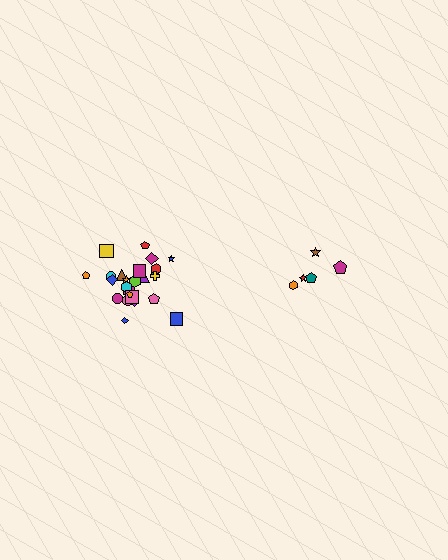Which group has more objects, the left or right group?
The left group.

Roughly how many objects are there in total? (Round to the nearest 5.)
Roughly 30 objects in total.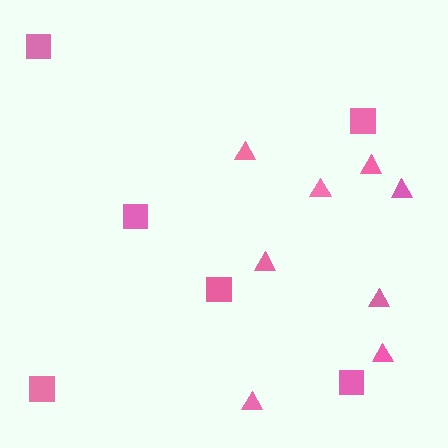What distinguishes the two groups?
There are 2 groups: one group of squares (6) and one group of triangles (8).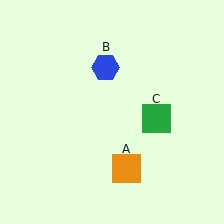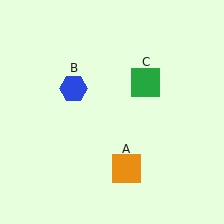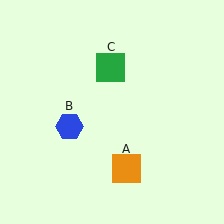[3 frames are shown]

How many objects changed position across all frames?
2 objects changed position: blue hexagon (object B), green square (object C).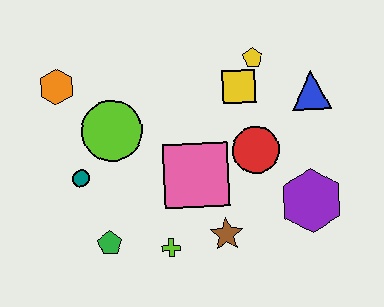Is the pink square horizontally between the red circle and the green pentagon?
Yes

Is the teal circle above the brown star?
Yes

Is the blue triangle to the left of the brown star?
No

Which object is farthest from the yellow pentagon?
The green pentagon is farthest from the yellow pentagon.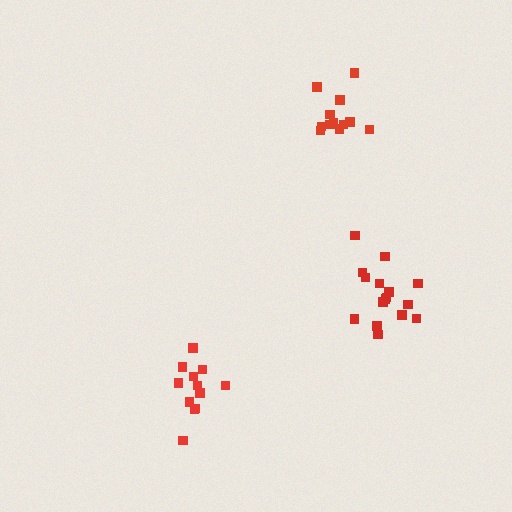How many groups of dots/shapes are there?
There are 3 groups.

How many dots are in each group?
Group 1: 12 dots, Group 2: 12 dots, Group 3: 16 dots (40 total).